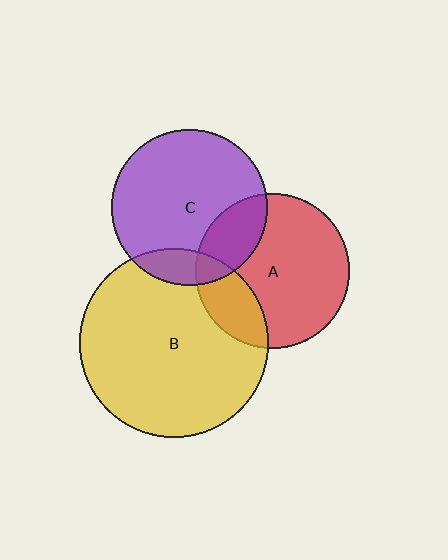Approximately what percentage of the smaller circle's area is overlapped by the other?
Approximately 20%.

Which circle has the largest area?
Circle B (yellow).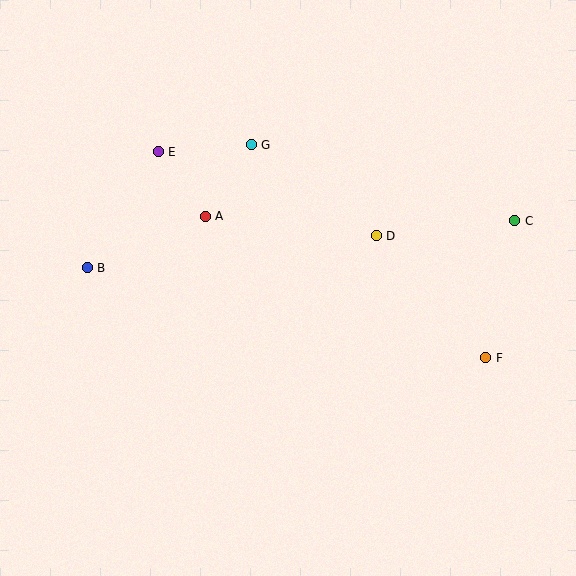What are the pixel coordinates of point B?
Point B is at (87, 268).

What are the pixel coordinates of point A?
Point A is at (205, 216).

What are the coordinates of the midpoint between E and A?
The midpoint between E and A is at (182, 184).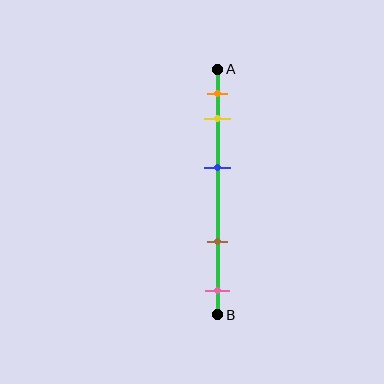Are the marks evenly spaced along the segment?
No, the marks are not evenly spaced.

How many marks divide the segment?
There are 5 marks dividing the segment.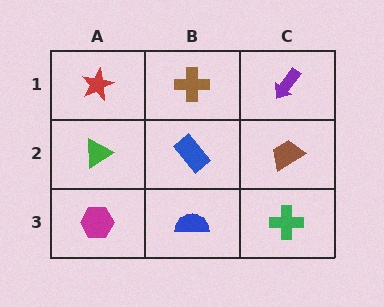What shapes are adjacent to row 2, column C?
A purple arrow (row 1, column C), a green cross (row 3, column C), a blue rectangle (row 2, column B).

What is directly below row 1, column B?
A blue rectangle.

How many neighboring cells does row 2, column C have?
3.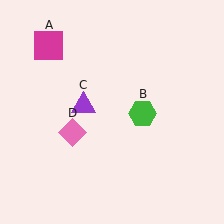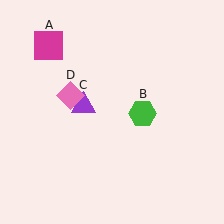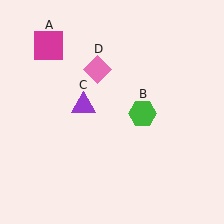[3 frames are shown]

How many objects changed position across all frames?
1 object changed position: pink diamond (object D).